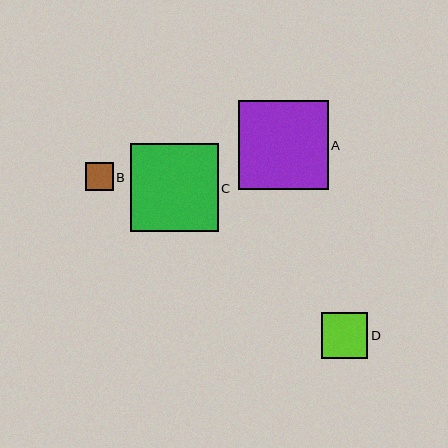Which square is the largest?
Square A is the largest with a size of approximately 89 pixels.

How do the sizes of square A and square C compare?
Square A and square C are approximately the same size.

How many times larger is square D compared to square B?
Square D is approximately 1.7 times the size of square B.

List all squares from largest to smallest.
From largest to smallest: A, C, D, B.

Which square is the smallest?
Square B is the smallest with a size of approximately 27 pixels.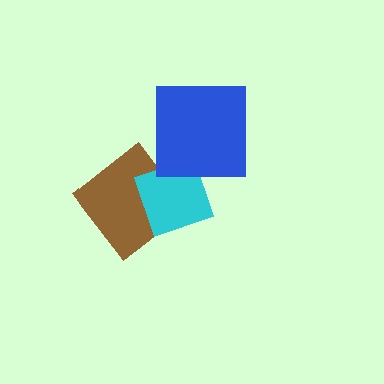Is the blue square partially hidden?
No, no other shape covers it.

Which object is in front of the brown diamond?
The cyan diamond is in front of the brown diamond.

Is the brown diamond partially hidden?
Yes, it is partially covered by another shape.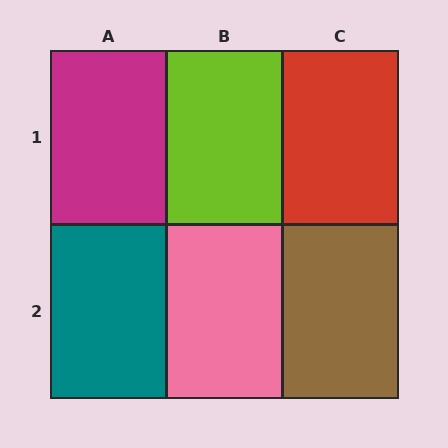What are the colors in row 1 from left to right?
Magenta, lime, red.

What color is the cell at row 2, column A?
Teal.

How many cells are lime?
1 cell is lime.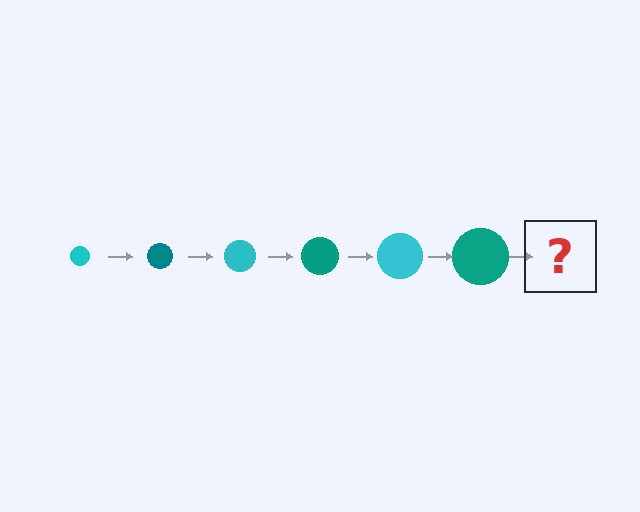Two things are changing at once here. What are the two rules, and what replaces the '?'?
The two rules are that the circle grows larger each step and the color cycles through cyan and teal. The '?' should be a cyan circle, larger than the previous one.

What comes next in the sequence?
The next element should be a cyan circle, larger than the previous one.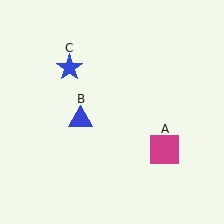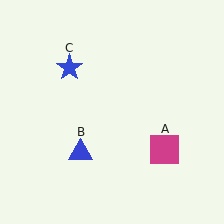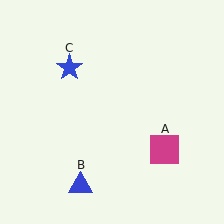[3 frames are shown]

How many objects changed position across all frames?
1 object changed position: blue triangle (object B).